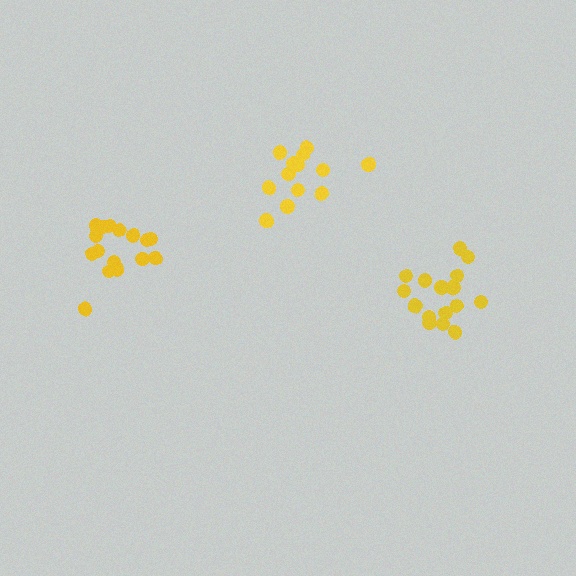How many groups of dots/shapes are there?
There are 3 groups.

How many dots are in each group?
Group 1: 17 dots, Group 2: 13 dots, Group 3: 16 dots (46 total).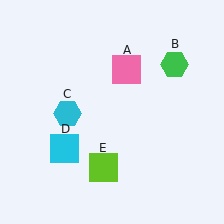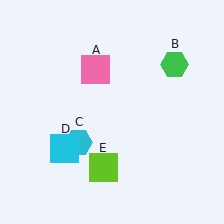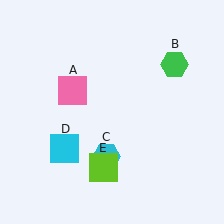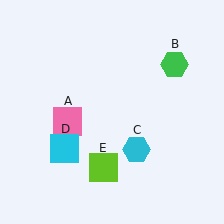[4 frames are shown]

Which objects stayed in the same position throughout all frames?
Green hexagon (object B) and cyan square (object D) and lime square (object E) remained stationary.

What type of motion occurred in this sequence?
The pink square (object A), cyan hexagon (object C) rotated counterclockwise around the center of the scene.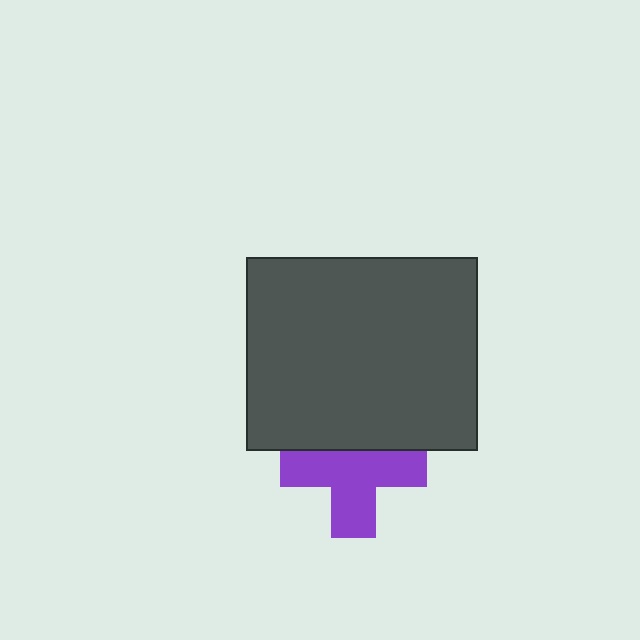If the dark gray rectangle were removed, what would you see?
You would see the complete purple cross.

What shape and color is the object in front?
The object in front is a dark gray rectangle.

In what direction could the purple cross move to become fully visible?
The purple cross could move down. That would shift it out from behind the dark gray rectangle entirely.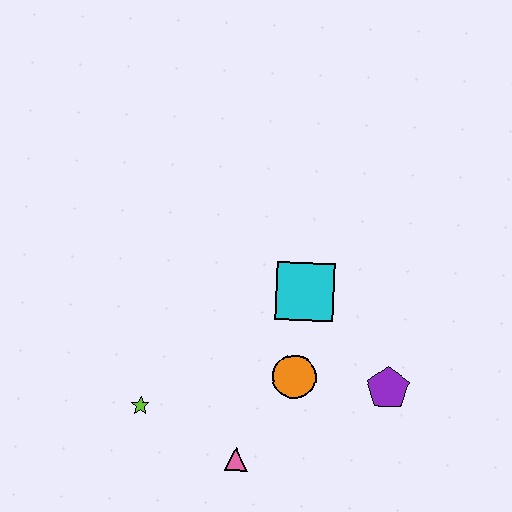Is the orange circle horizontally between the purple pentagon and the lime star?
Yes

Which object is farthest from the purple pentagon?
The lime star is farthest from the purple pentagon.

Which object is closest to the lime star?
The pink triangle is closest to the lime star.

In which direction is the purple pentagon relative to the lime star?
The purple pentagon is to the right of the lime star.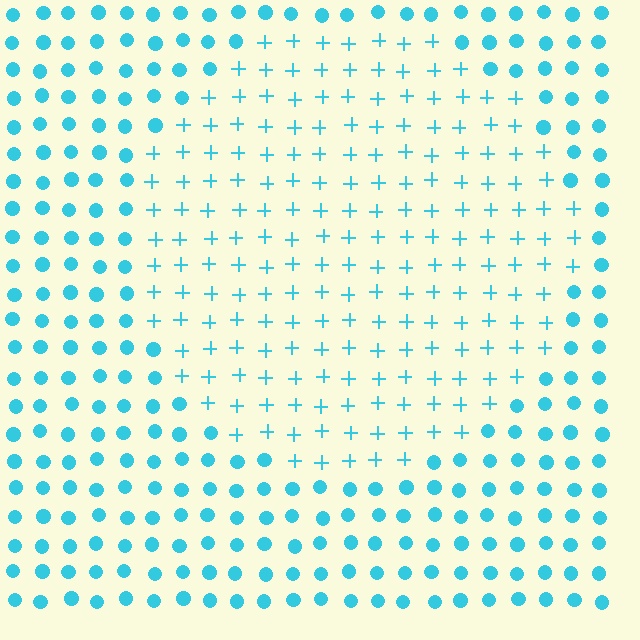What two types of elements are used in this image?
The image uses plus signs inside the circle region and circles outside it.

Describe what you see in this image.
The image is filled with small cyan elements arranged in a uniform grid. A circle-shaped region contains plus signs, while the surrounding area contains circles. The boundary is defined purely by the change in element shape.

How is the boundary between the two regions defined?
The boundary is defined by a change in element shape: plus signs inside vs. circles outside. All elements share the same color and spacing.